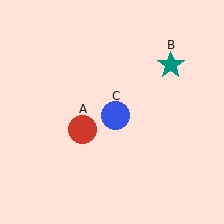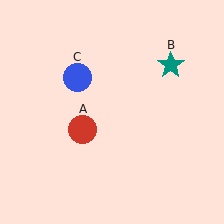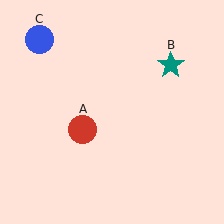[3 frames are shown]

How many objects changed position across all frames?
1 object changed position: blue circle (object C).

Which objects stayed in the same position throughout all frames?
Red circle (object A) and teal star (object B) remained stationary.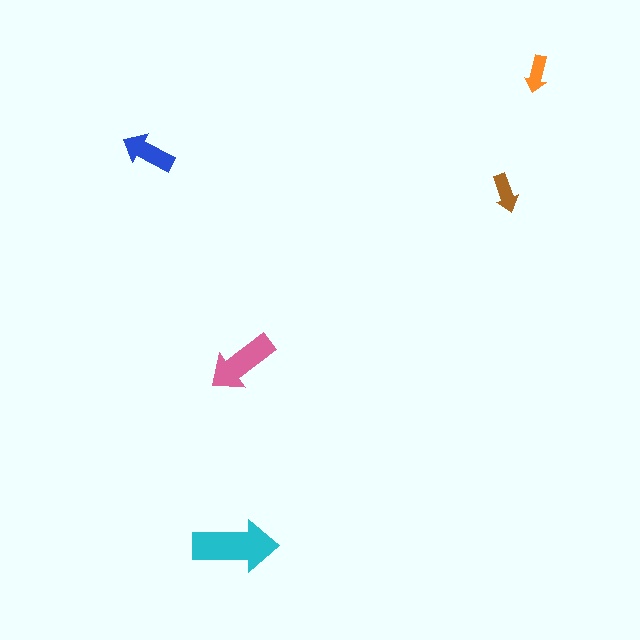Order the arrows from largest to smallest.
the cyan one, the pink one, the blue one, the brown one, the orange one.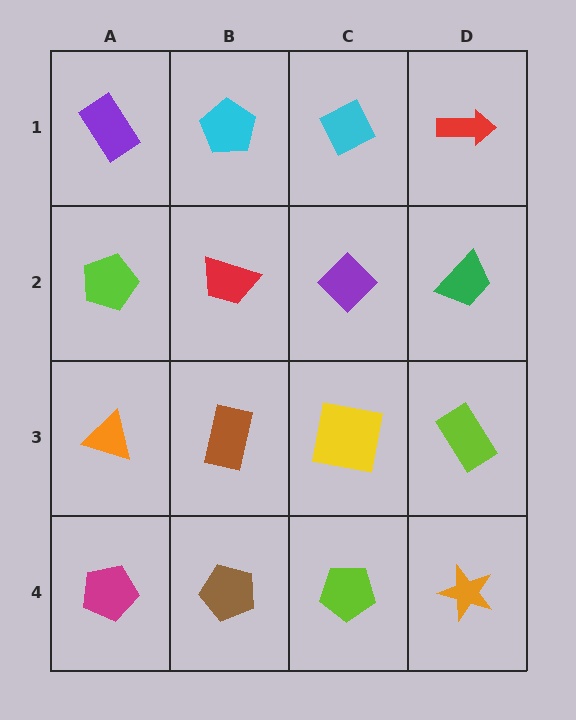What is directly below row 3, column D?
An orange star.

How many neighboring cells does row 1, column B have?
3.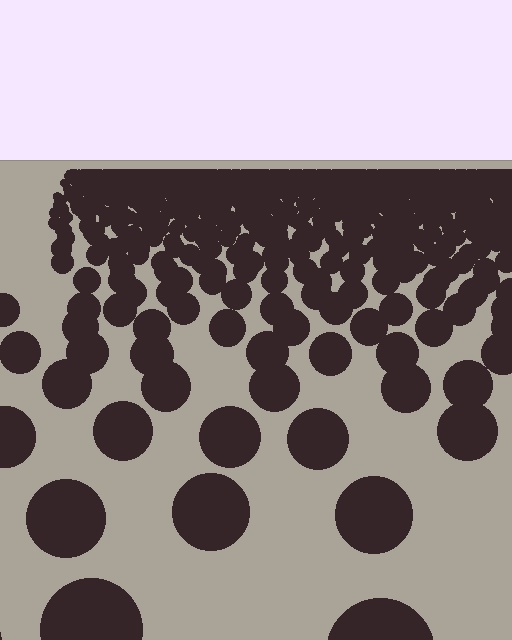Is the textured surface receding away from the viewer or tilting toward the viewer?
The surface is receding away from the viewer. Texture elements get smaller and denser toward the top.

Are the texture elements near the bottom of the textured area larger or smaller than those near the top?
Larger. Near the bottom, elements are closer to the viewer and appear at a bigger on-screen size.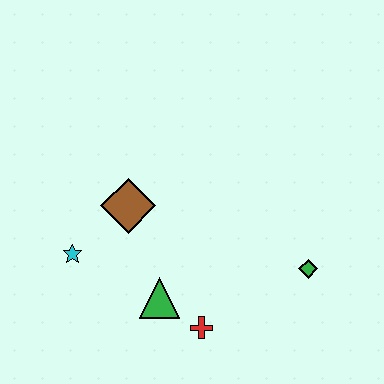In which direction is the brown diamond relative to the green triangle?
The brown diamond is above the green triangle.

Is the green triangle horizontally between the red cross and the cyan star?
Yes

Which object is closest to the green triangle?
The red cross is closest to the green triangle.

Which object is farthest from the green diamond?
The cyan star is farthest from the green diamond.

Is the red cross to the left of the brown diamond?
No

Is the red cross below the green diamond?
Yes